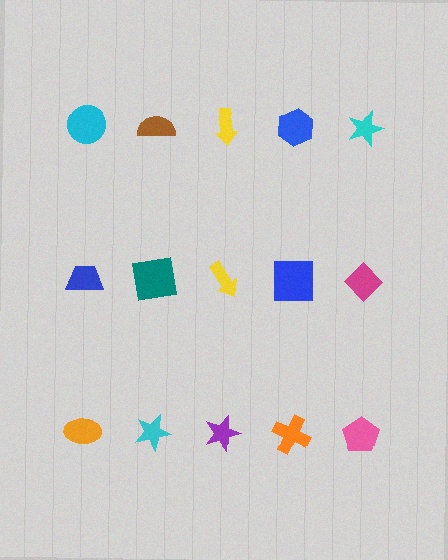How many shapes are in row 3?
5 shapes.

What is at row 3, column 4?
An orange cross.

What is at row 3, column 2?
A cyan star.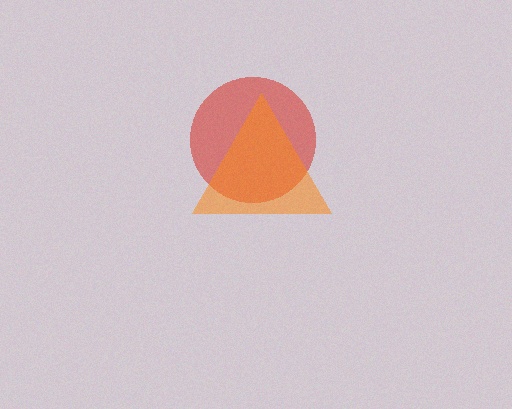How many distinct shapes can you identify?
There are 2 distinct shapes: a red circle, an orange triangle.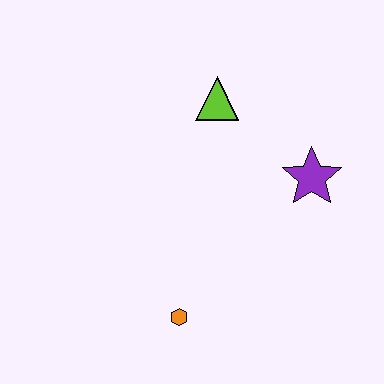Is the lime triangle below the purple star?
No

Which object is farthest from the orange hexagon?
The lime triangle is farthest from the orange hexagon.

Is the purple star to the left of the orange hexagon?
No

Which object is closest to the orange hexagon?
The purple star is closest to the orange hexagon.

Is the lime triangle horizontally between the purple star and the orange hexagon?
Yes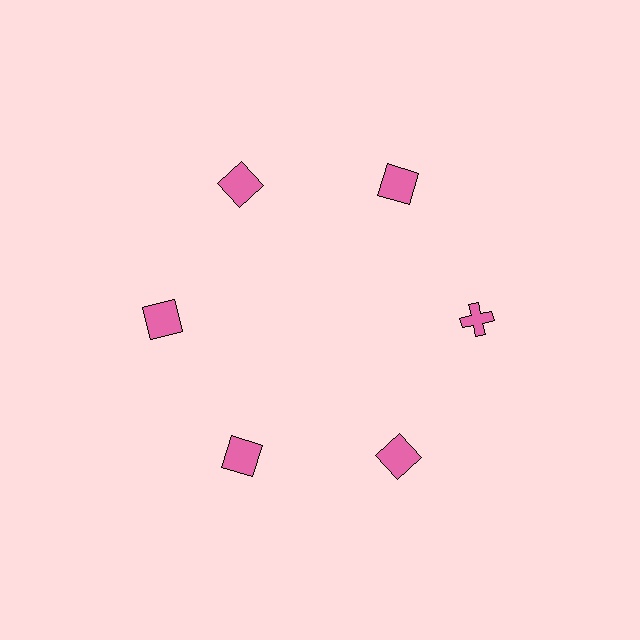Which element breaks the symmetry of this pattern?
The pink cross at roughly the 3 o'clock position breaks the symmetry. All other shapes are pink squares.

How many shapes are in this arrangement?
There are 6 shapes arranged in a ring pattern.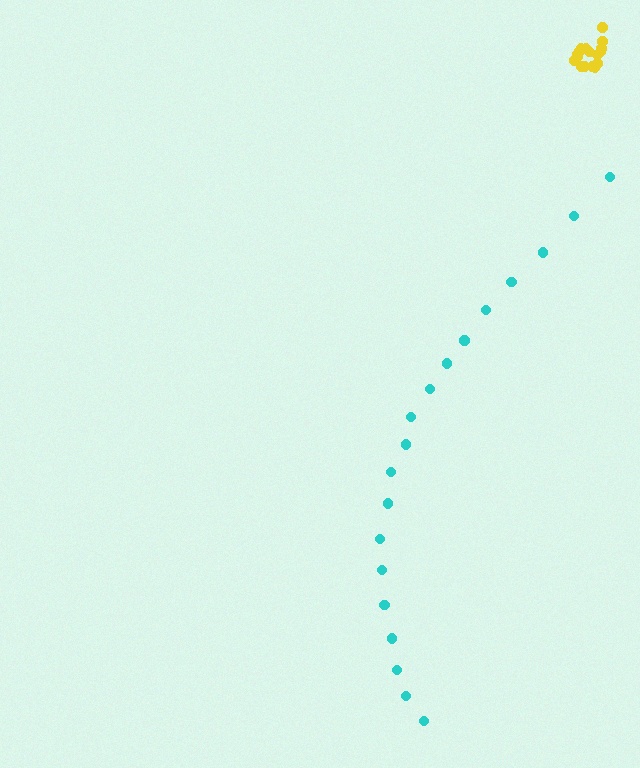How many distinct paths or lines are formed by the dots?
There are 2 distinct paths.